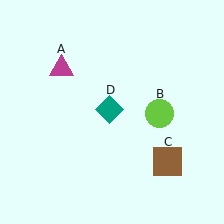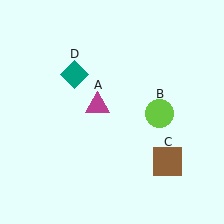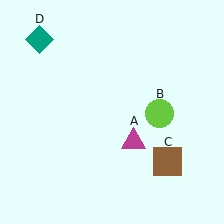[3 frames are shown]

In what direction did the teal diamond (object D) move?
The teal diamond (object D) moved up and to the left.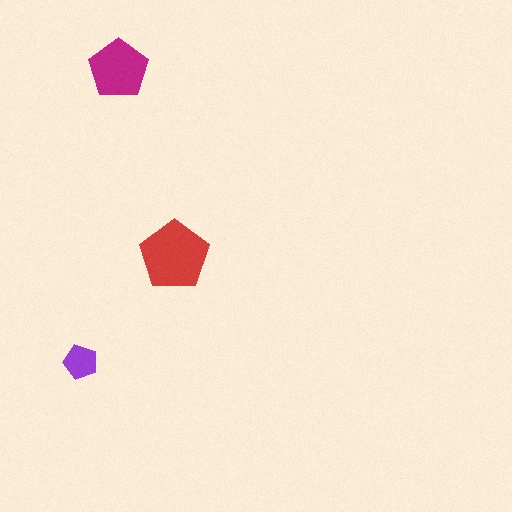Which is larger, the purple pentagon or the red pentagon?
The red one.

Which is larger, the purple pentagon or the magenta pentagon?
The magenta one.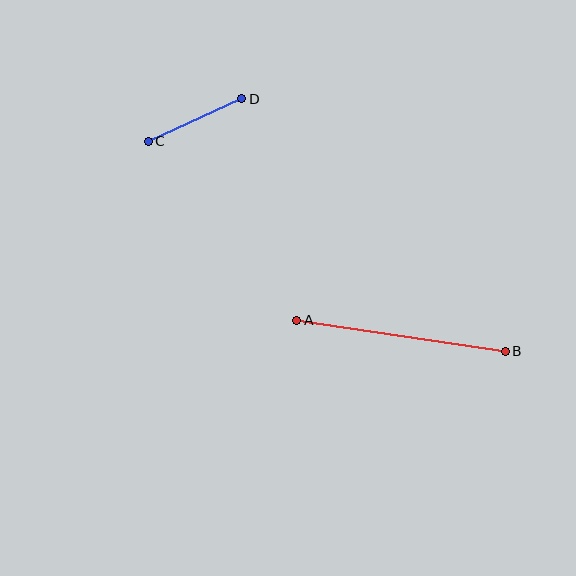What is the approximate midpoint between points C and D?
The midpoint is at approximately (195, 120) pixels.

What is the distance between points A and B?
The distance is approximately 211 pixels.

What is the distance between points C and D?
The distance is approximately 103 pixels.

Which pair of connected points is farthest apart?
Points A and B are farthest apart.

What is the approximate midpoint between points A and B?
The midpoint is at approximately (401, 336) pixels.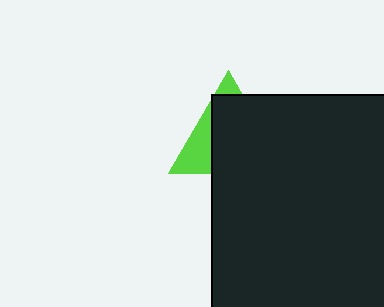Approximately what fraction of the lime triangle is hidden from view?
Roughly 69% of the lime triangle is hidden behind the black rectangle.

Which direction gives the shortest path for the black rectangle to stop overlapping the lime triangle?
Moving toward the lower-right gives the shortest separation.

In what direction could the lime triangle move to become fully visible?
The lime triangle could move toward the upper-left. That would shift it out from behind the black rectangle entirely.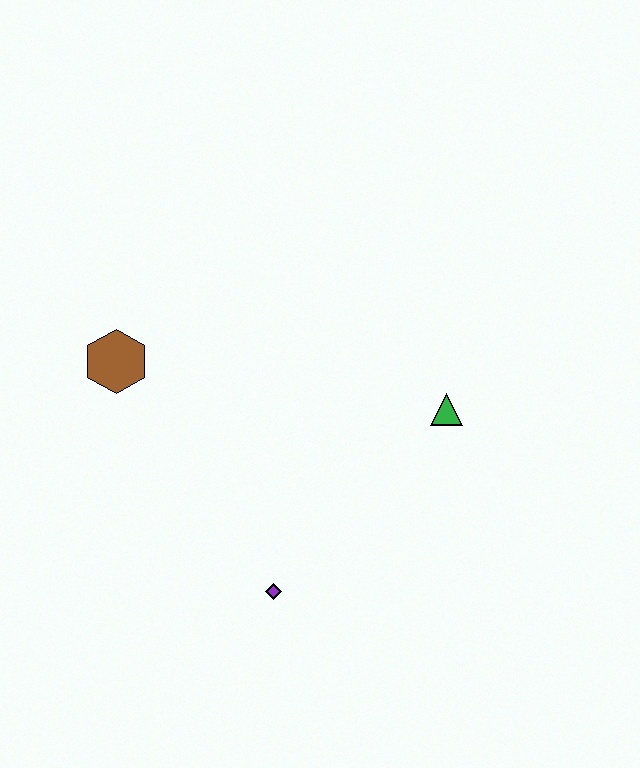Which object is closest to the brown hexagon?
The purple diamond is closest to the brown hexagon.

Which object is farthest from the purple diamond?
The brown hexagon is farthest from the purple diamond.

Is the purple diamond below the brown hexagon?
Yes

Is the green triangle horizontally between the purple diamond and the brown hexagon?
No